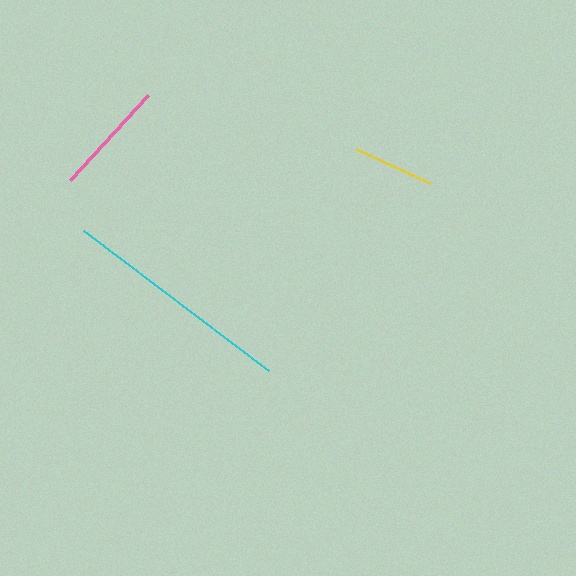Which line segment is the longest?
The cyan line is the longest at approximately 232 pixels.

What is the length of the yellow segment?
The yellow segment is approximately 82 pixels long.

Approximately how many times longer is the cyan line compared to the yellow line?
The cyan line is approximately 2.8 times the length of the yellow line.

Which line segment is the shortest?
The yellow line is the shortest at approximately 82 pixels.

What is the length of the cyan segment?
The cyan segment is approximately 232 pixels long.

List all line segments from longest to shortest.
From longest to shortest: cyan, pink, yellow.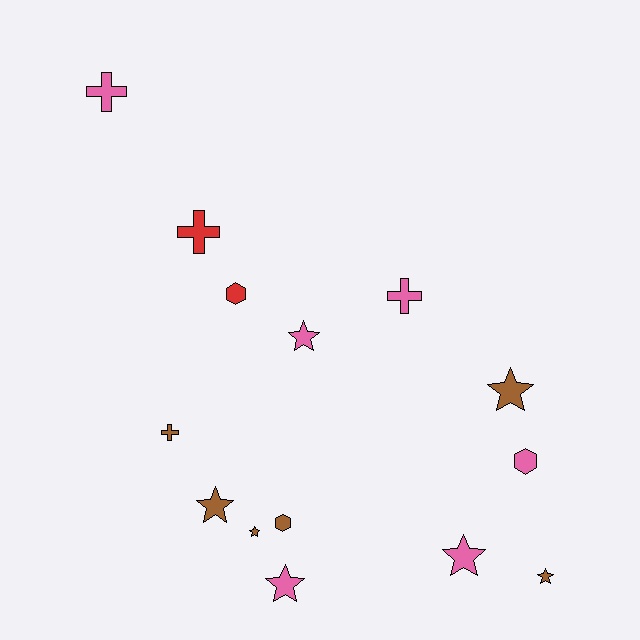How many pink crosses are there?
There are 2 pink crosses.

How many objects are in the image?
There are 14 objects.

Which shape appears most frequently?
Star, with 7 objects.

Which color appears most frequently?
Pink, with 6 objects.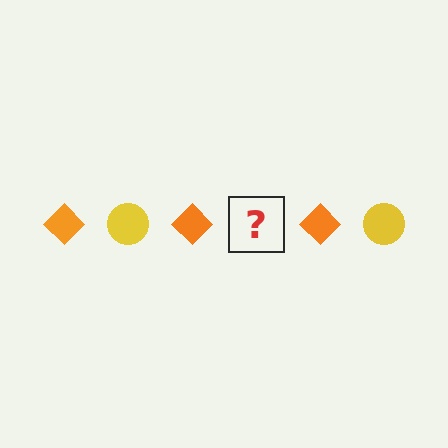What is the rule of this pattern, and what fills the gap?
The rule is that the pattern alternates between orange diamond and yellow circle. The gap should be filled with a yellow circle.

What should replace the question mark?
The question mark should be replaced with a yellow circle.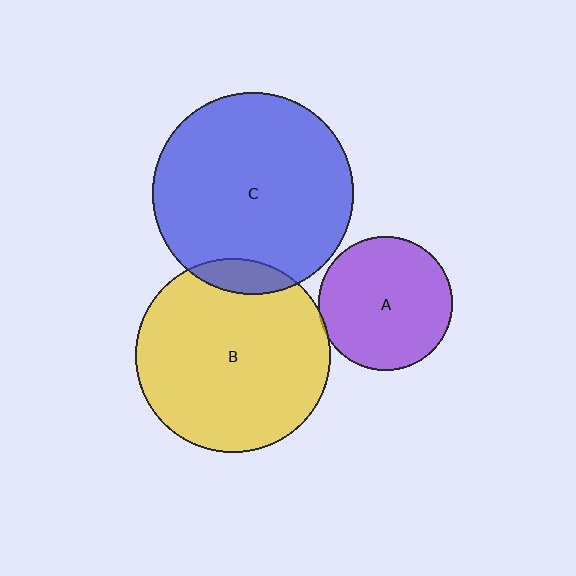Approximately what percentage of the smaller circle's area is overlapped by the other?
Approximately 5%.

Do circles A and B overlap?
Yes.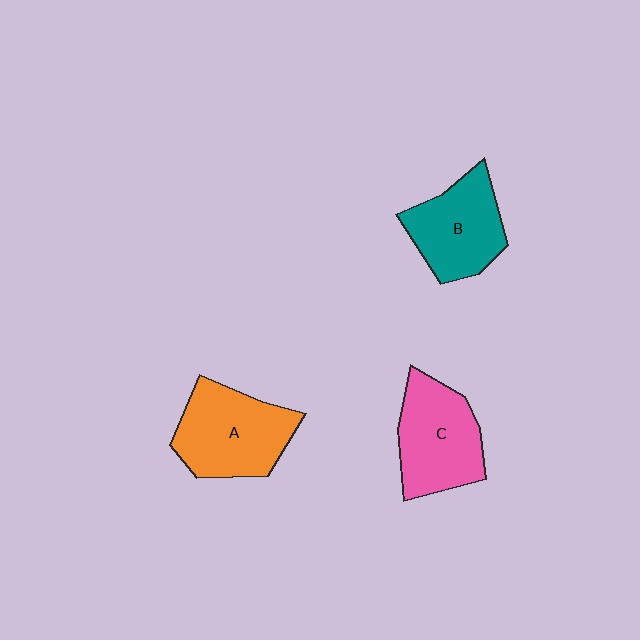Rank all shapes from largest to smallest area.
From largest to smallest: A (orange), C (pink), B (teal).